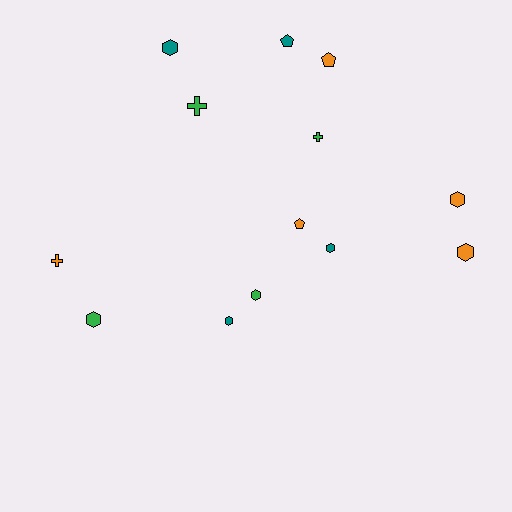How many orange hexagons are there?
There are 2 orange hexagons.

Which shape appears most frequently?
Hexagon, with 7 objects.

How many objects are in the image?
There are 13 objects.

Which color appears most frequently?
Orange, with 5 objects.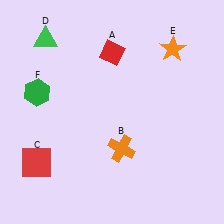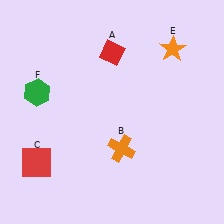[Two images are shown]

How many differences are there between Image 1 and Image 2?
There is 1 difference between the two images.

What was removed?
The green triangle (D) was removed in Image 2.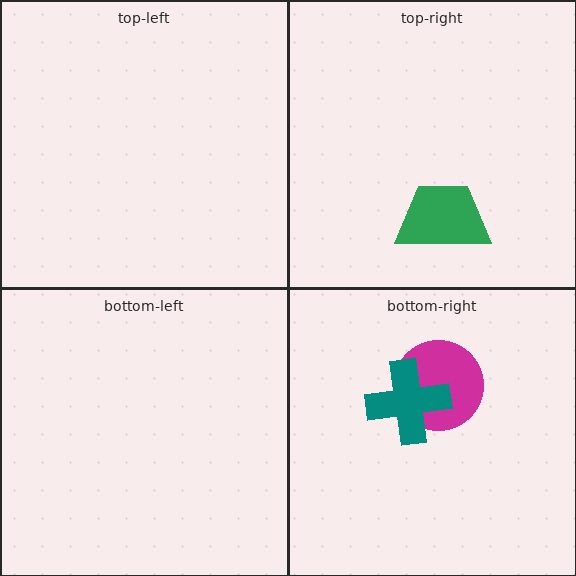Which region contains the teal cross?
The bottom-right region.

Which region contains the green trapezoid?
The top-right region.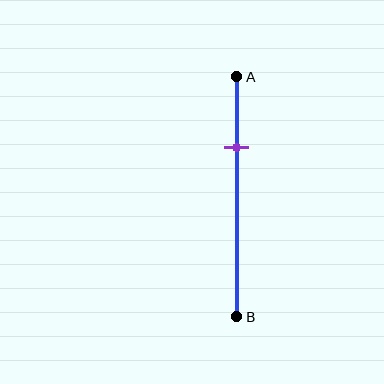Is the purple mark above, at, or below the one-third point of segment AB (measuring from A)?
The purple mark is above the one-third point of segment AB.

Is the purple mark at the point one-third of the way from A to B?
No, the mark is at about 30% from A, not at the 33% one-third point.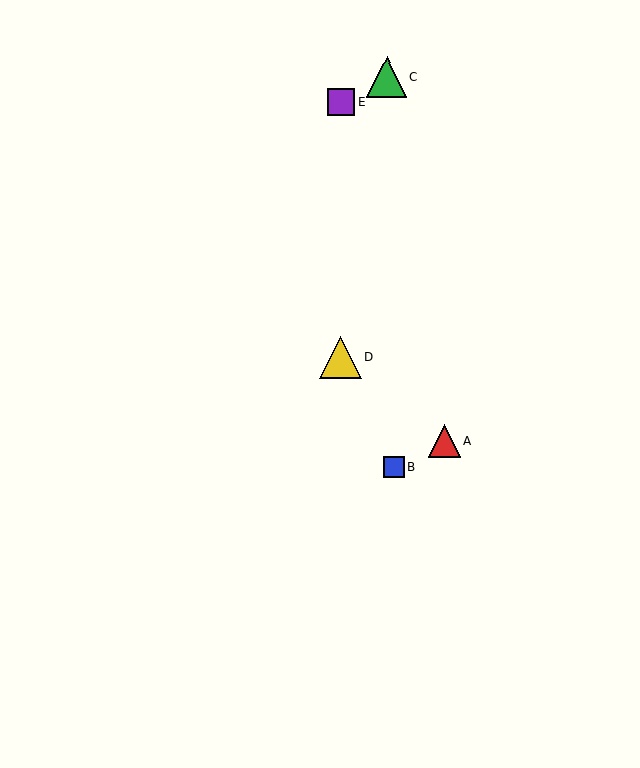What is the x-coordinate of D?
Object D is at x≈340.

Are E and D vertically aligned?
Yes, both are at x≈341.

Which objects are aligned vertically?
Objects D, E are aligned vertically.